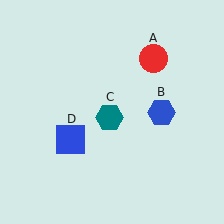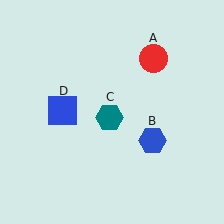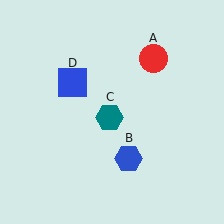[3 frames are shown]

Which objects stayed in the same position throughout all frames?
Red circle (object A) and teal hexagon (object C) remained stationary.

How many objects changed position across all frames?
2 objects changed position: blue hexagon (object B), blue square (object D).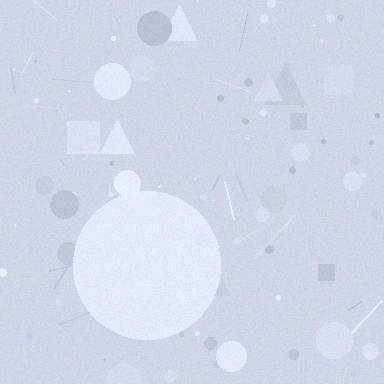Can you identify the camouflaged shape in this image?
The camouflaged shape is a circle.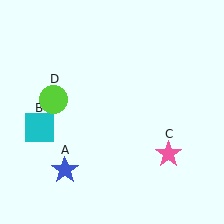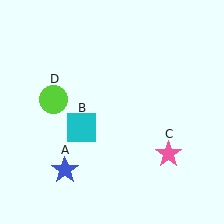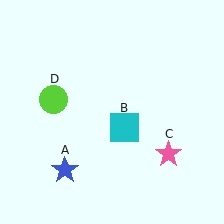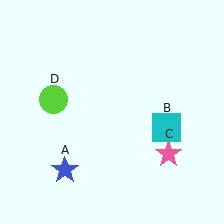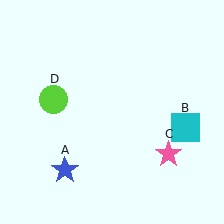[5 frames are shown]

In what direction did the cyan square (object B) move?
The cyan square (object B) moved right.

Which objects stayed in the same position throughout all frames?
Blue star (object A) and pink star (object C) and lime circle (object D) remained stationary.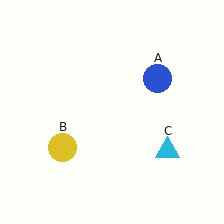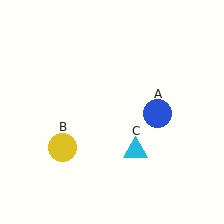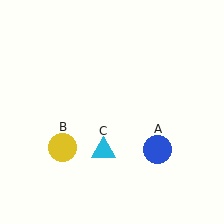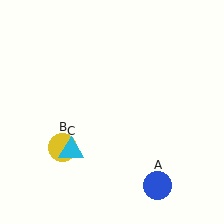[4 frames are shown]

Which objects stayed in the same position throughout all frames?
Yellow circle (object B) remained stationary.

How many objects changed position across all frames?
2 objects changed position: blue circle (object A), cyan triangle (object C).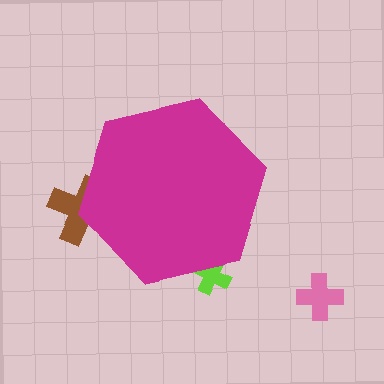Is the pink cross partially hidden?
No, the pink cross is fully visible.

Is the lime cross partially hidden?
Yes, the lime cross is partially hidden behind the magenta hexagon.